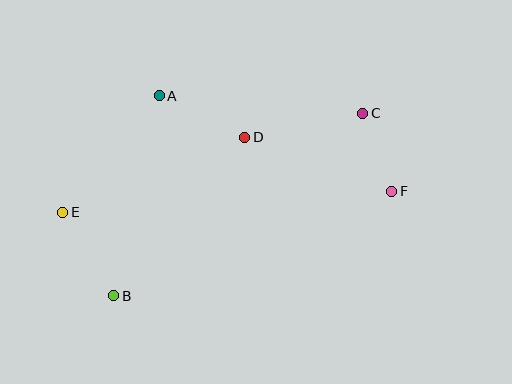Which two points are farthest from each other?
Points E and F are farthest from each other.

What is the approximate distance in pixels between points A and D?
The distance between A and D is approximately 95 pixels.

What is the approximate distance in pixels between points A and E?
The distance between A and E is approximately 152 pixels.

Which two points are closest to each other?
Points C and F are closest to each other.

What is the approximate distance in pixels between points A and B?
The distance between A and B is approximately 205 pixels.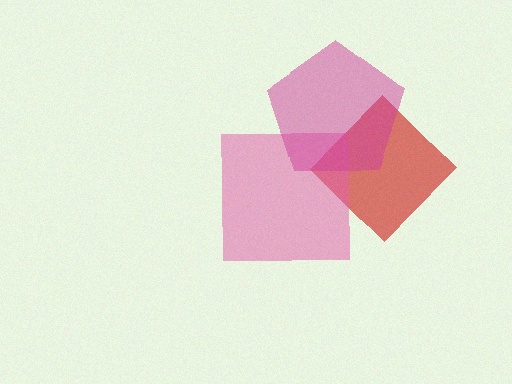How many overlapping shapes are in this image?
There are 3 overlapping shapes in the image.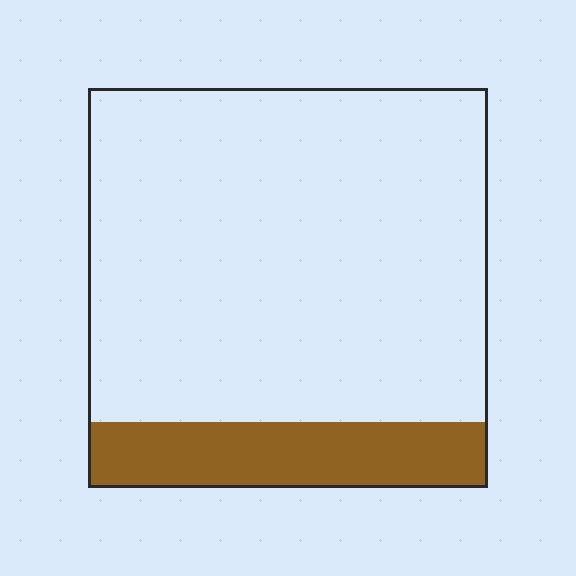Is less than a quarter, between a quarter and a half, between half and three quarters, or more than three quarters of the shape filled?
Less than a quarter.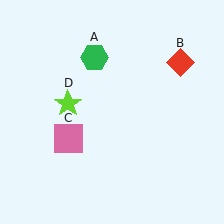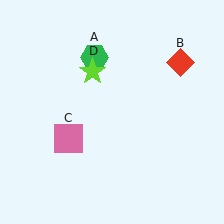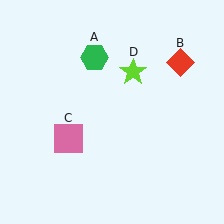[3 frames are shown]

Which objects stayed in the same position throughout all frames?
Green hexagon (object A) and red diamond (object B) and pink square (object C) remained stationary.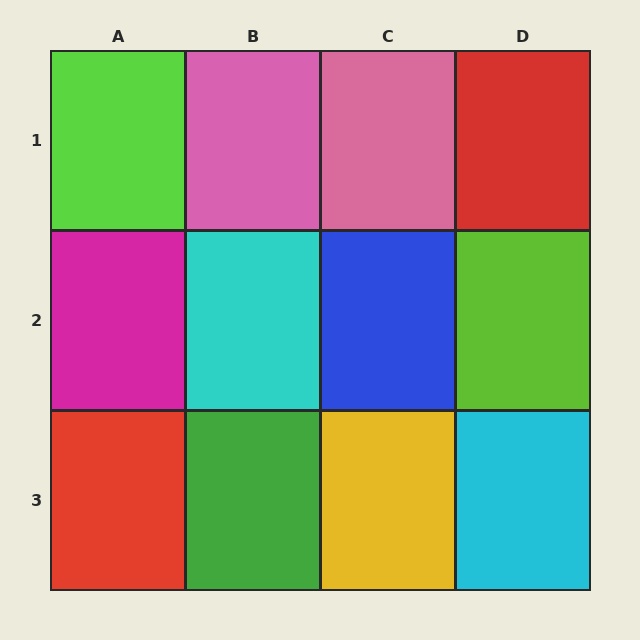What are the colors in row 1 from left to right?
Lime, pink, pink, red.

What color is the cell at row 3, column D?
Cyan.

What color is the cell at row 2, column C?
Blue.